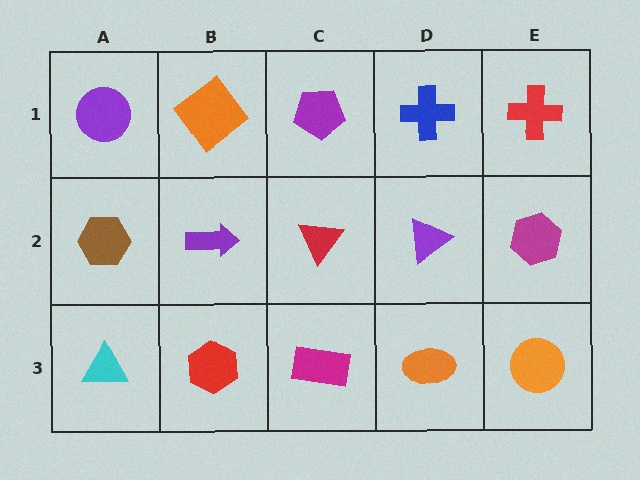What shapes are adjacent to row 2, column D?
A blue cross (row 1, column D), an orange ellipse (row 3, column D), a red triangle (row 2, column C), a magenta hexagon (row 2, column E).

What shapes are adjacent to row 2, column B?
An orange diamond (row 1, column B), a red hexagon (row 3, column B), a brown hexagon (row 2, column A), a red triangle (row 2, column C).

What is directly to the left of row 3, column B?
A cyan triangle.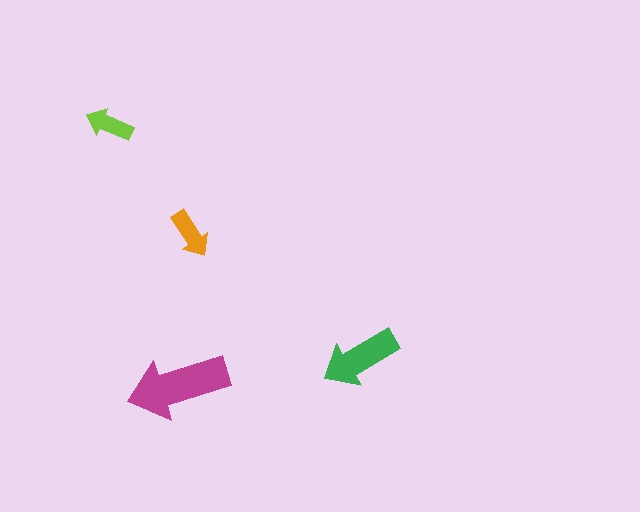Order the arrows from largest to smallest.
the magenta one, the green one, the orange one, the lime one.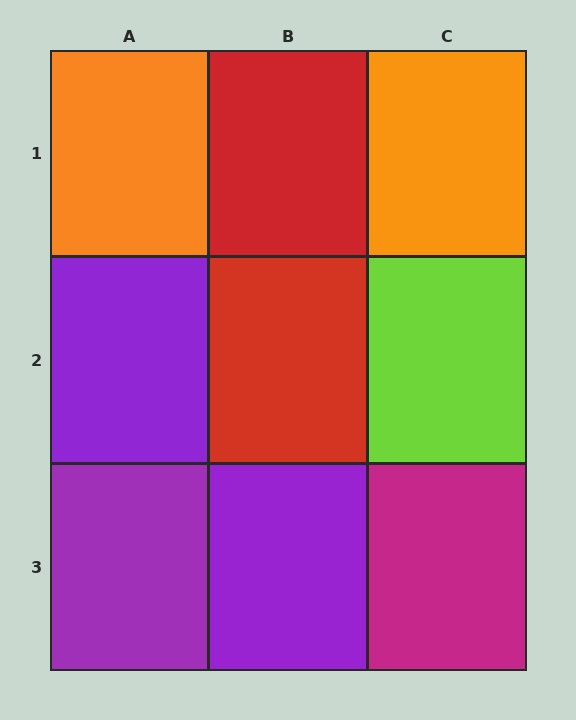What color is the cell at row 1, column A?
Orange.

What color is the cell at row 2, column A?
Purple.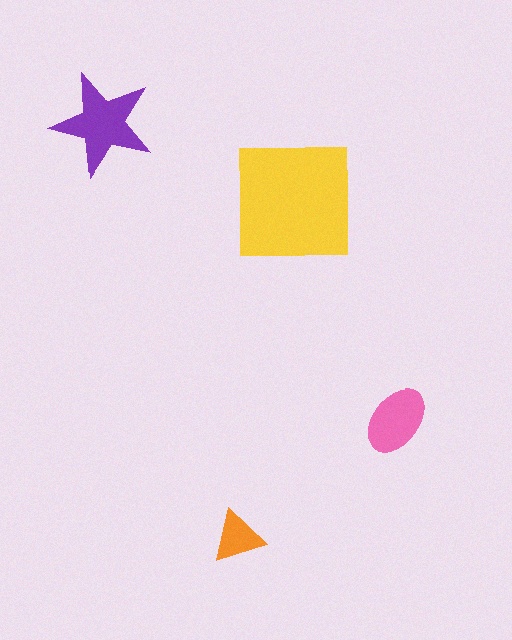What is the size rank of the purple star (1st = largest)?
2nd.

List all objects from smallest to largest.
The orange triangle, the pink ellipse, the purple star, the yellow square.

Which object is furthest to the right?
The pink ellipse is rightmost.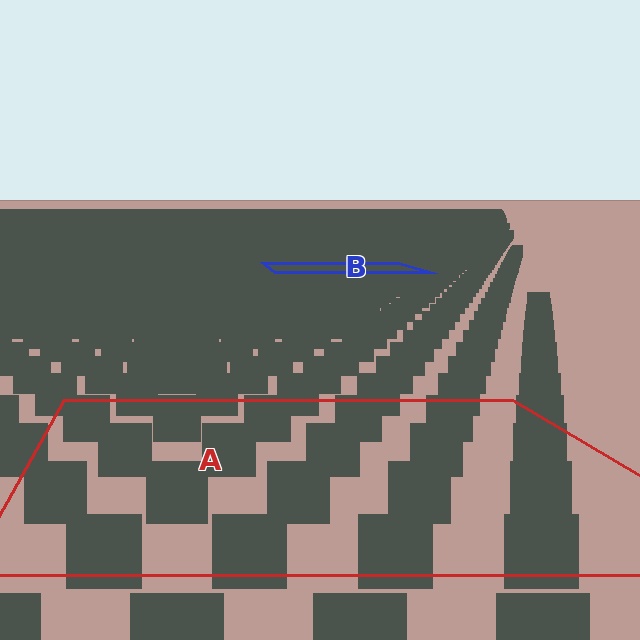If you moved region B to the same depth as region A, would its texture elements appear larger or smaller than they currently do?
They would appear larger. At a closer depth, the same texture elements are projected at a bigger on-screen size.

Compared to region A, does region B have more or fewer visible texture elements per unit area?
Region B has more texture elements per unit area — they are packed more densely because it is farther away.